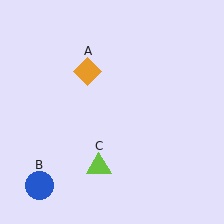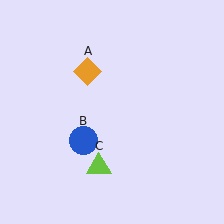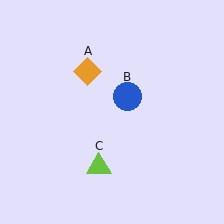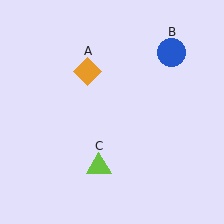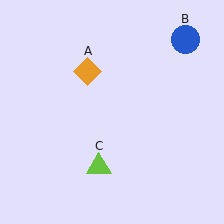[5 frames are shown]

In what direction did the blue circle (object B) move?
The blue circle (object B) moved up and to the right.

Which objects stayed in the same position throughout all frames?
Orange diamond (object A) and lime triangle (object C) remained stationary.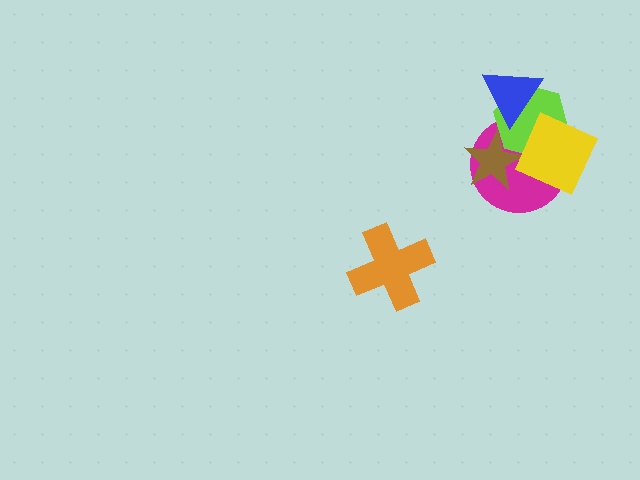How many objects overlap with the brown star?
3 objects overlap with the brown star.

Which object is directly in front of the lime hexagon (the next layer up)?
The brown star is directly in front of the lime hexagon.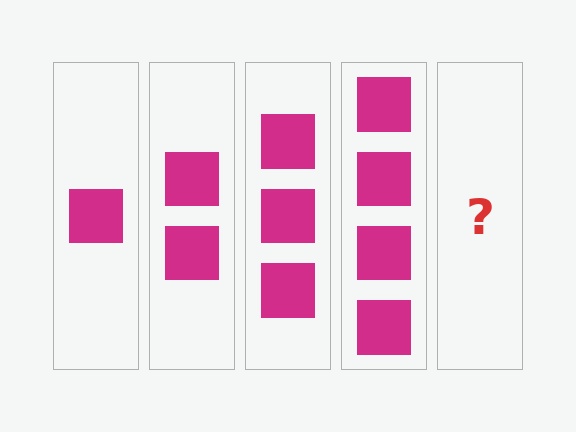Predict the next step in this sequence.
The next step is 5 squares.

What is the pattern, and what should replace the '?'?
The pattern is that each step adds one more square. The '?' should be 5 squares.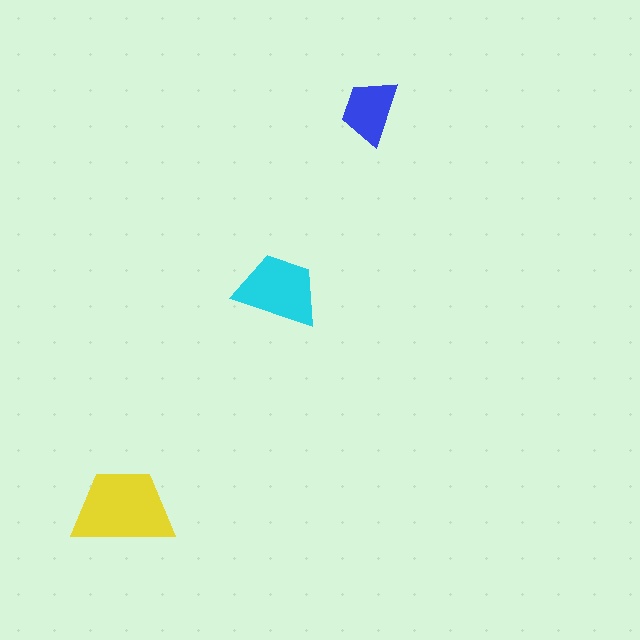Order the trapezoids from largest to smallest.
the yellow one, the cyan one, the blue one.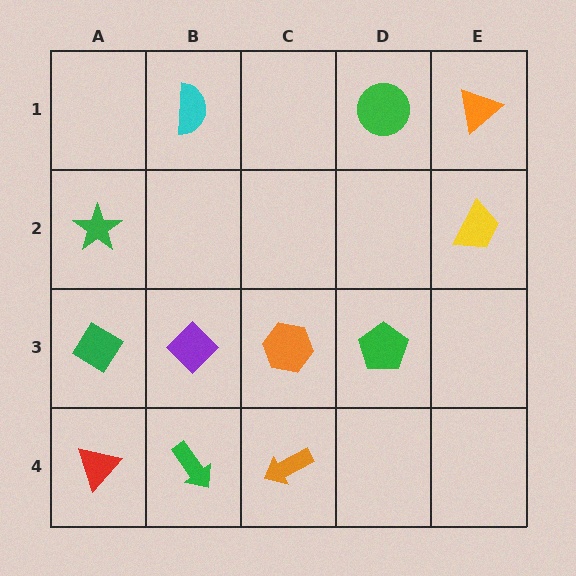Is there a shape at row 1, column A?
No, that cell is empty.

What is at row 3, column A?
A green diamond.